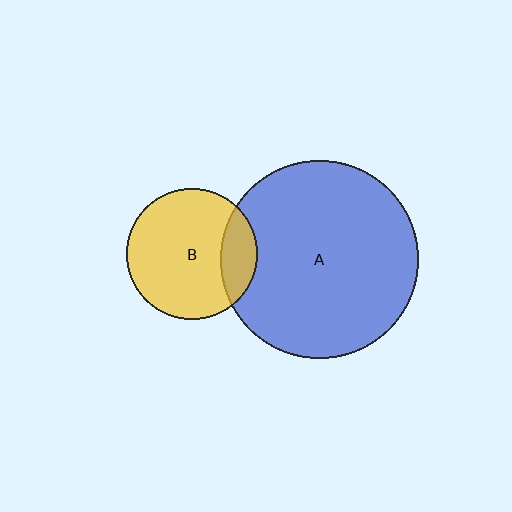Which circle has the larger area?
Circle A (blue).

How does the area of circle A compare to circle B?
Approximately 2.3 times.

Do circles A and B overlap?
Yes.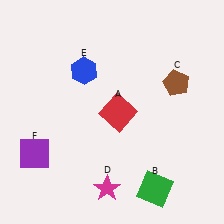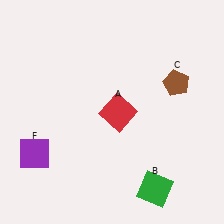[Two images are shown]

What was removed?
The magenta star (D), the blue hexagon (E) were removed in Image 2.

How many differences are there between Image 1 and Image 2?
There are 2 differences between the two images.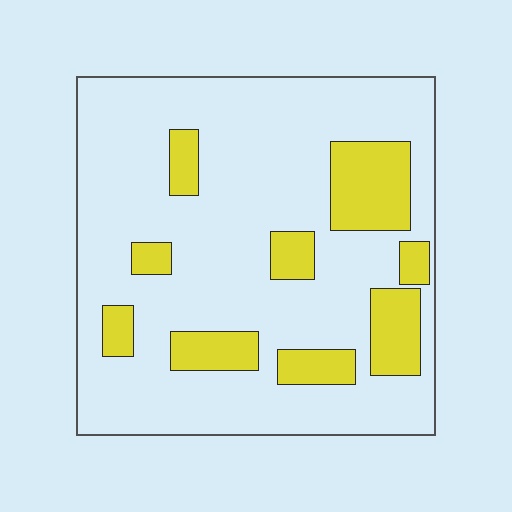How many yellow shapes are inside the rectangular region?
9.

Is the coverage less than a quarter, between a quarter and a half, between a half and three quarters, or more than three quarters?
Less than a quarter.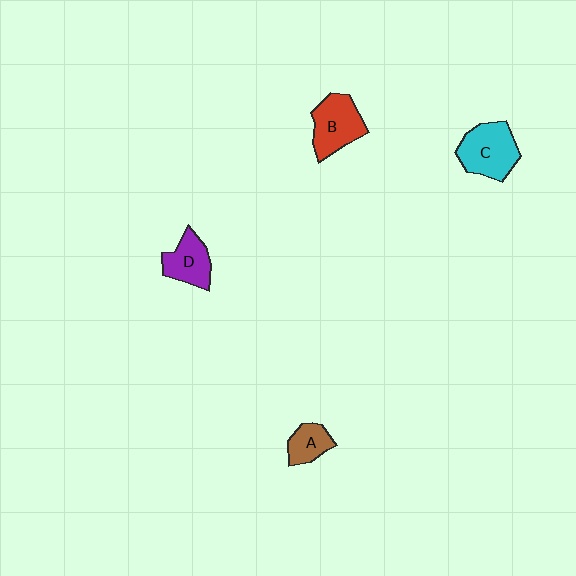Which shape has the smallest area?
Shape A (brown).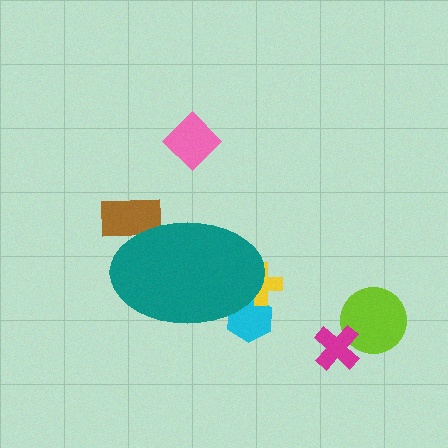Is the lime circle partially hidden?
No, the lime circle is fully visible.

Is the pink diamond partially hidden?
No, the pink diamond is fully visible.